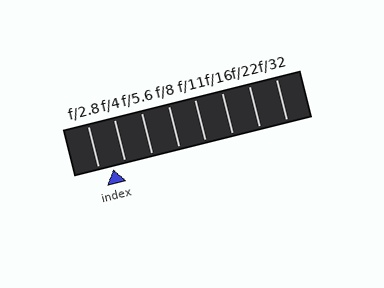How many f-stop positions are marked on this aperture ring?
There are 8 f-stop positions marked.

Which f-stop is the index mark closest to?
The index mark is closest to f/4.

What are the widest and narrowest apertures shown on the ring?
The widest aperture shown is f/2.8 and the narrowest is f/32.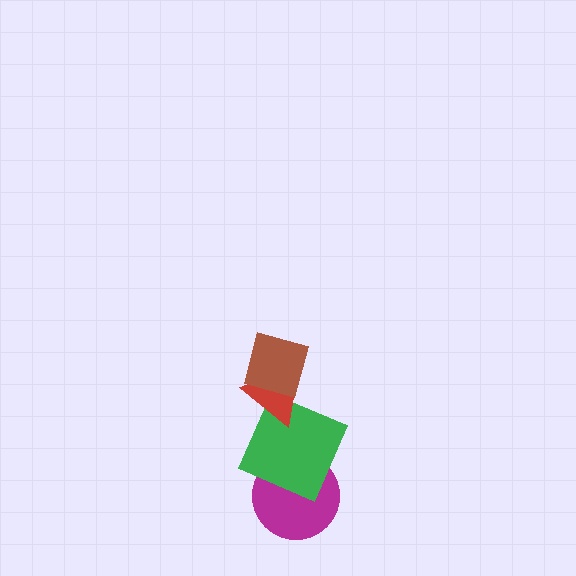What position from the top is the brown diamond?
The brown diamond is 1st from the top.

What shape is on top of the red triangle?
The brown diamond is on top of the red triangle.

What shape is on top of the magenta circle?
The green square is on top of the magenta circle.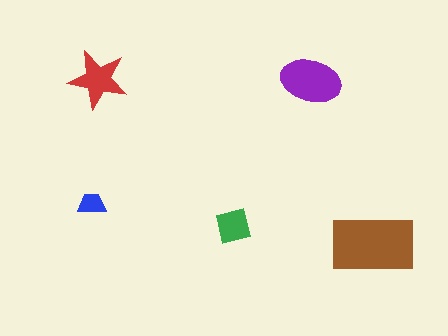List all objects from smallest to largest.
The blue trapezoid, the green square, the red star, the purple ellipse, the brown rectangle.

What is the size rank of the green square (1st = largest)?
4th.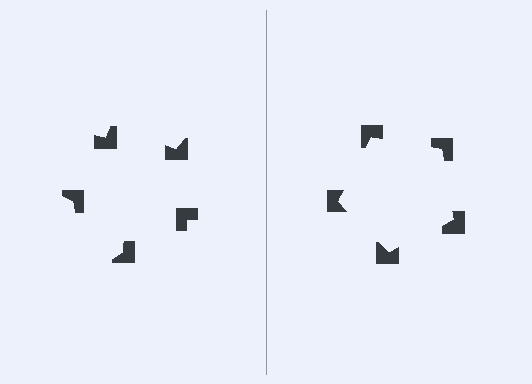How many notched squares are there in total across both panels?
10 — 5 on each side.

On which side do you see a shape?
An illusory pentagon appears on the right side. On the left side the wedge cuts are rotated, so no coherent shape forms.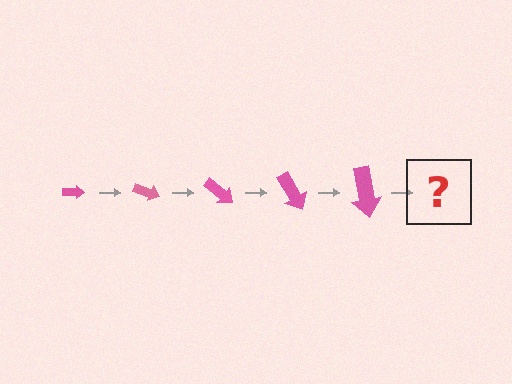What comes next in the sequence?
The next element should be an arrow, larger than the previous one and rotated 100 degrees from the start.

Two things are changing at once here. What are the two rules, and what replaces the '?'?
The two rules are that the arrow grows larger each step and it rotates 20 degrees each step. The '?' should be an arrow, larger than the previous one and rotated 100 degrees from the start.